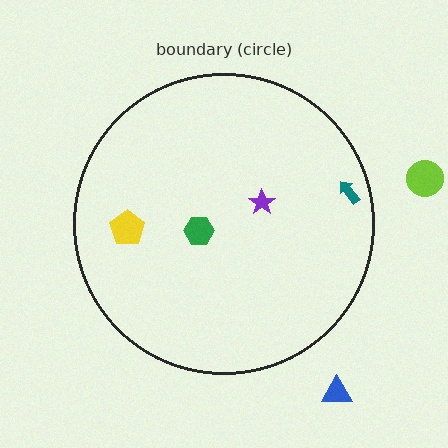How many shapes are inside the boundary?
4 inside, 2 outside.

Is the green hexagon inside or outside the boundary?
Inside.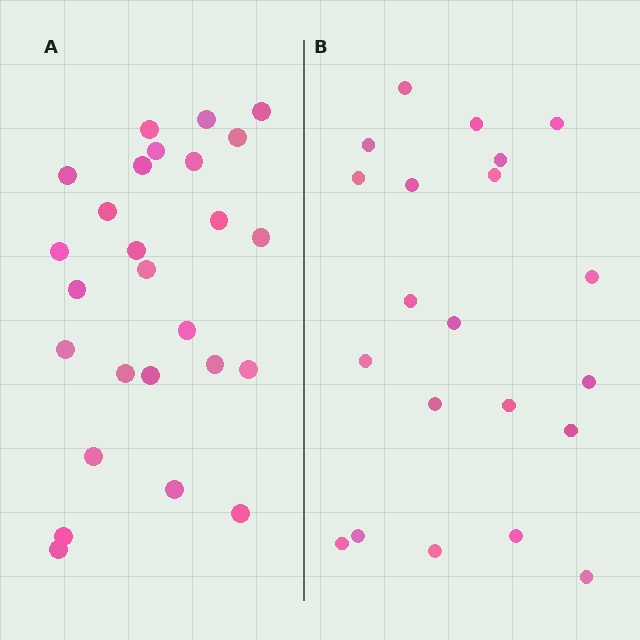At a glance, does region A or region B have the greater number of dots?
Region A (the left region) has more dots.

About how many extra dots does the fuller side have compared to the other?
Region A has about 5 more dots than region B.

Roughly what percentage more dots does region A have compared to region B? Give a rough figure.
About 25% more.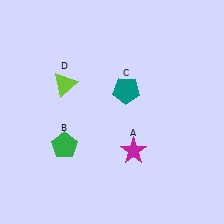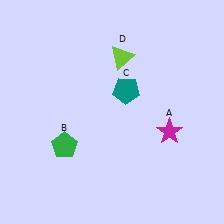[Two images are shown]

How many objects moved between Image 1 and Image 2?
2 objects moved between the two images.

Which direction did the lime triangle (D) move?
The lime triangle (D) moved right.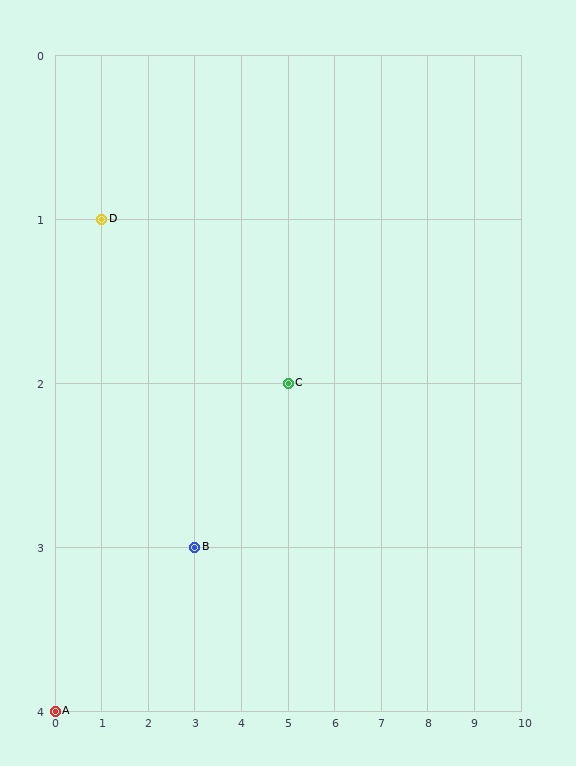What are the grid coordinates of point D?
Point D is at grid coordinates (1, 1).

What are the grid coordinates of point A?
Point A is at grid coordinates (0, 4).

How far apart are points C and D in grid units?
Points C and D are 4 columns and 1 row apart (about 4.1 grid units diagonally).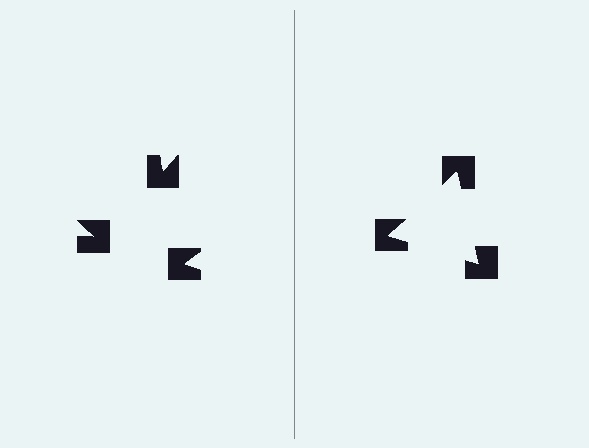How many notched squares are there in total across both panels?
6 — 3 on each side.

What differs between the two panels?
The notched squares are positioned identically on both sides; only the wedge orientations differ. On the right they align to a triangle; on the left they are misaligned.